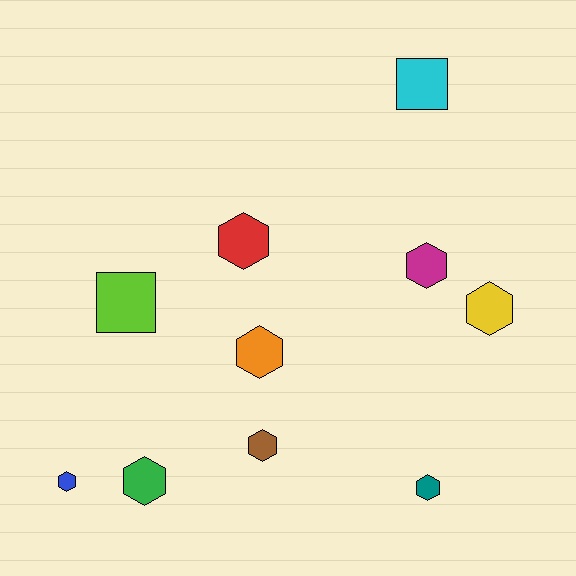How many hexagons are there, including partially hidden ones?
There are 8 hexagons.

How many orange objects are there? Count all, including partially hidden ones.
There is 1 orange object.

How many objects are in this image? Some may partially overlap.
There are 10 objects.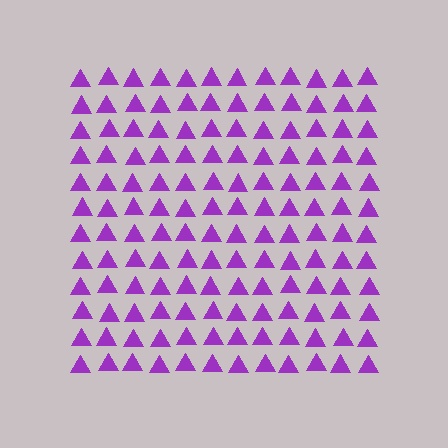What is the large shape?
The large shape is a square.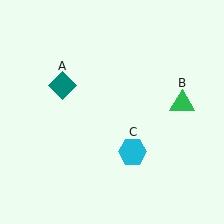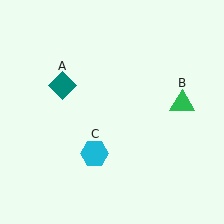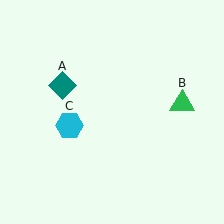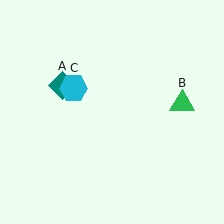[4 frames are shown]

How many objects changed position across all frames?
1 object changed position: cyan hexagon (object C).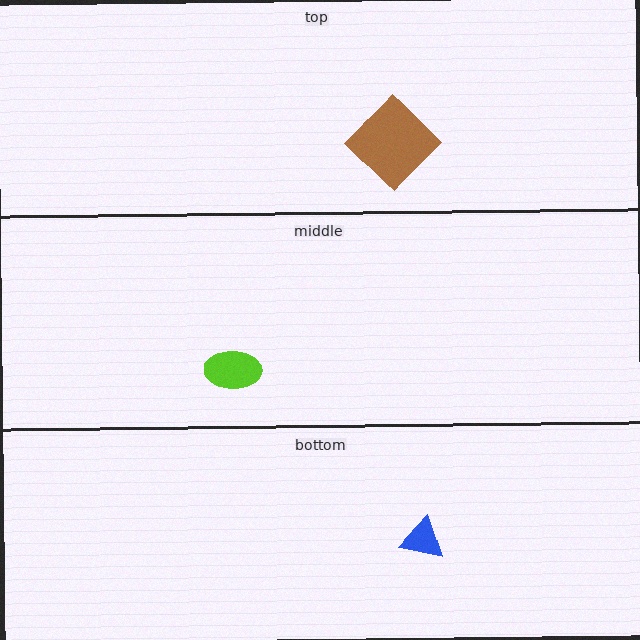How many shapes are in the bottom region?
1.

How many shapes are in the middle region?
1.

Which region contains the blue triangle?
The bottom region.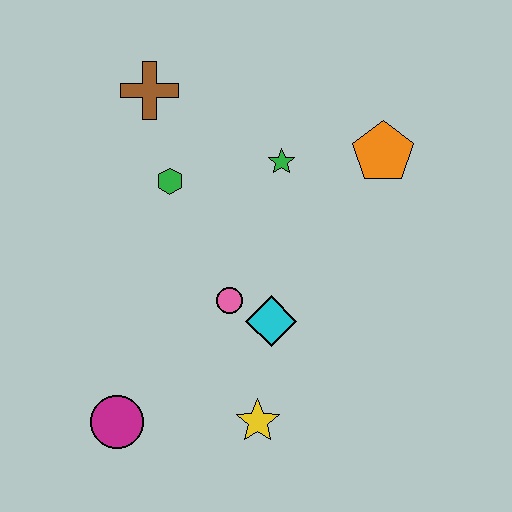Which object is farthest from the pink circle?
The brown cross is farthest from the pink circle.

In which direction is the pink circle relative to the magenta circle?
The pink circle is above the magenta circle.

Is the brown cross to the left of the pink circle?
Yes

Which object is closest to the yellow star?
The cyan diamond is closest to the yellow star.